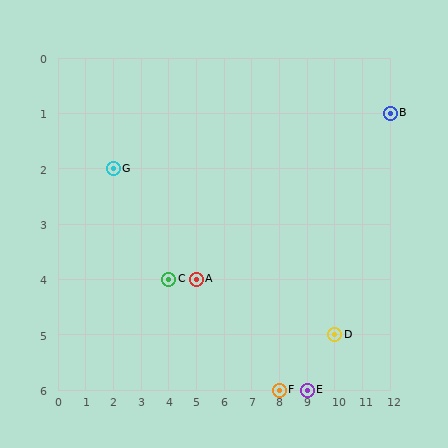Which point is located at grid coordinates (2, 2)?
Point G is at (2, 2).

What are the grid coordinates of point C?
Point C is at grid coordinates (4, 4).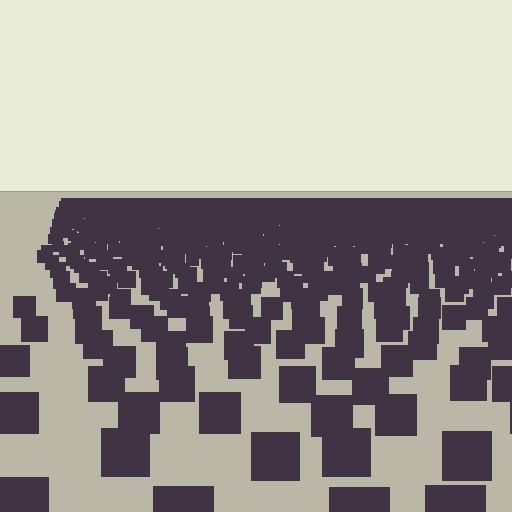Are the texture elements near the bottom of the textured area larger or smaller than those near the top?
Larger. Near the bottom, elements are closer to the viewer and appear at a bigger on-screen size.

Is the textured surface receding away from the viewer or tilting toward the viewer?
The surface is receding away from the viewer. Texture elements get smaller and denser toward the top.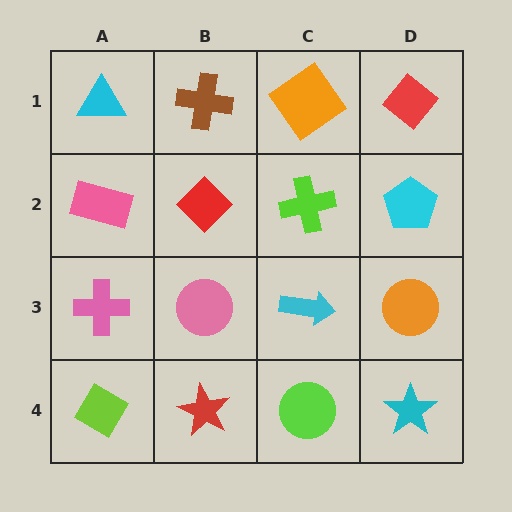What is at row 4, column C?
A lime circle.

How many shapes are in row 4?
4 shapes.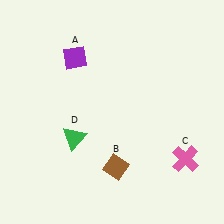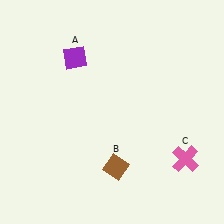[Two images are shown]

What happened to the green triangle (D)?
The green triangle (D) was removed in Image 2. It was in the bottom-left area of Image 1.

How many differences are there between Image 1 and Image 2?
There is 1 difference between the two images.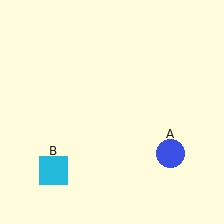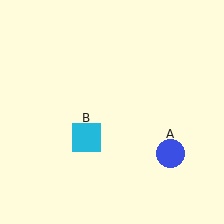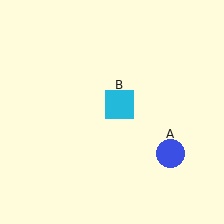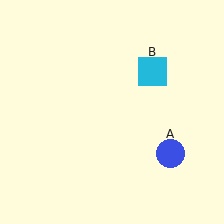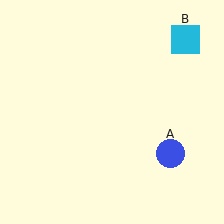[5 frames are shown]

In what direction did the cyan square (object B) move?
The cyan square (object B) moved up and to the right.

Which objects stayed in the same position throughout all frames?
Blue circle (object A) remained stationary.